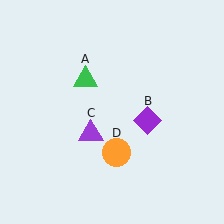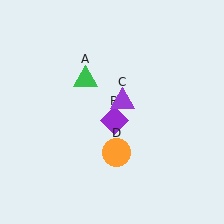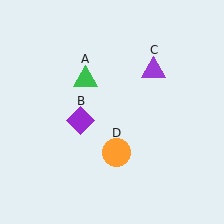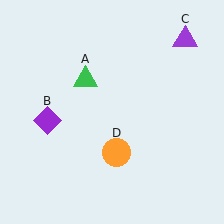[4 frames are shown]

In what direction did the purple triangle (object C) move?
The purple triangle (object C) moved up and to the right.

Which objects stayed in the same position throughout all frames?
Green triangle (object A) and orange circle (object D) remained stationary.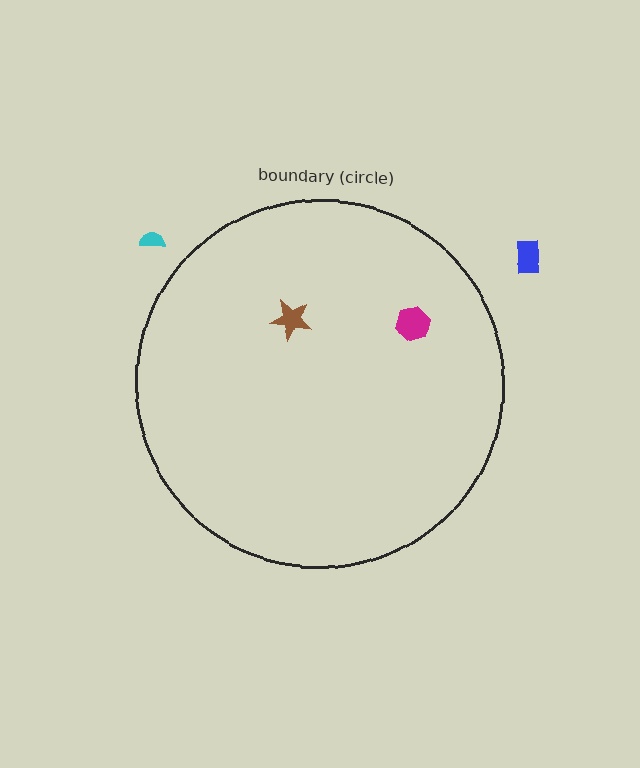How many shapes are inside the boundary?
2 inside, 2 outside.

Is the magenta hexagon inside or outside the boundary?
Inside.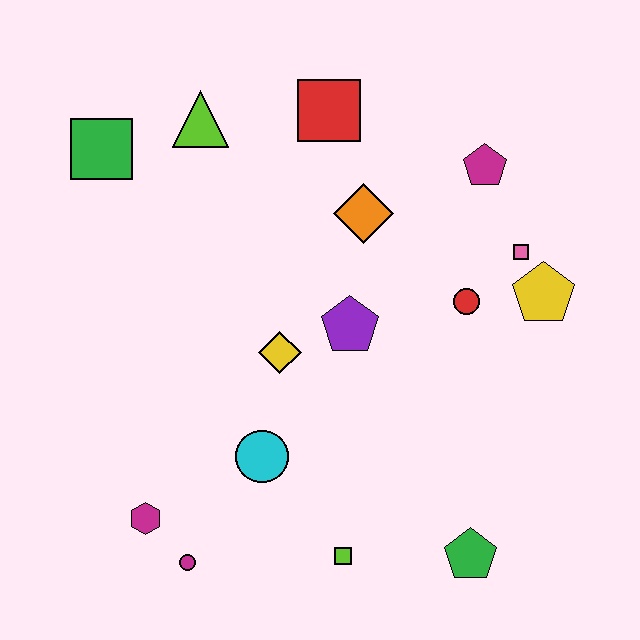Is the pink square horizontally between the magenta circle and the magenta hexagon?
No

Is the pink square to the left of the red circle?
No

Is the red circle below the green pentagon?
No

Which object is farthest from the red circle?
The green square is farthest from the red circle.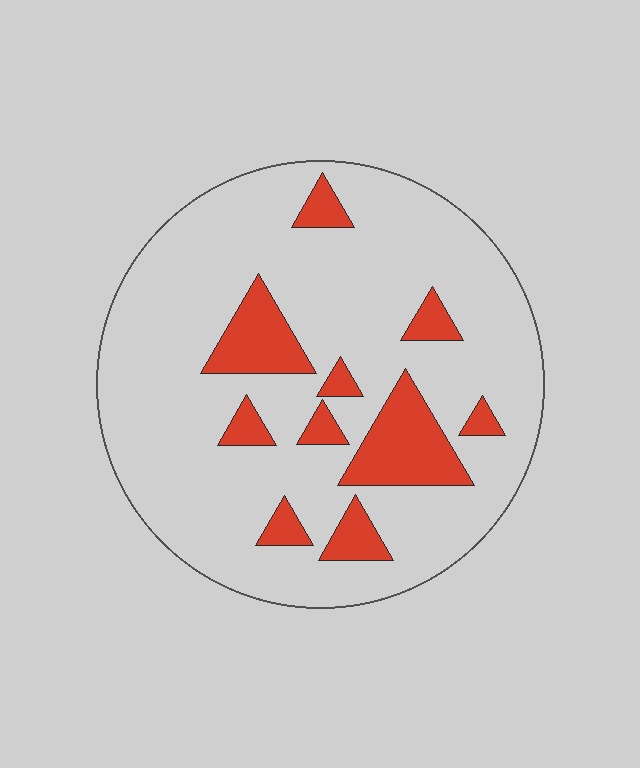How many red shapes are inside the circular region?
10.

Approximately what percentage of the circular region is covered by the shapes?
Approximately 15%.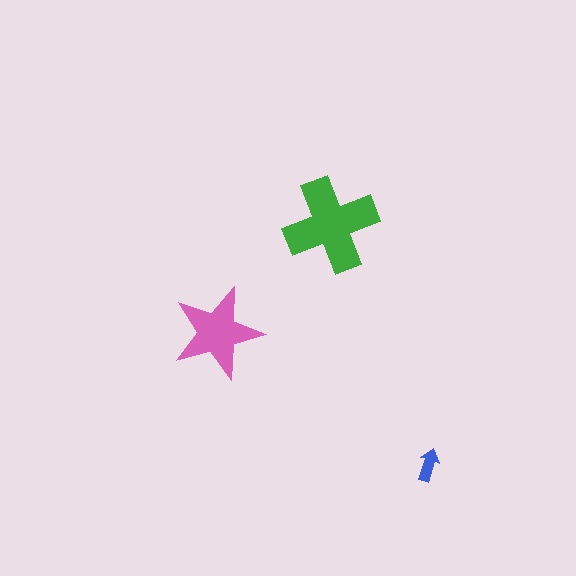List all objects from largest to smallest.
The green cross, the pink star, the blue arrow.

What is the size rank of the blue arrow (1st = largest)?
3rd.